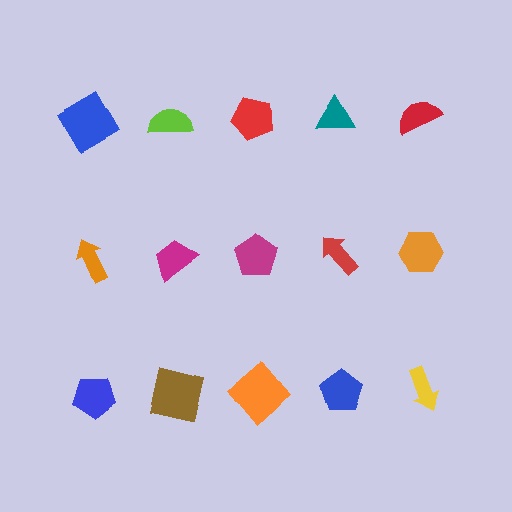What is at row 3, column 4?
A blue pentagon.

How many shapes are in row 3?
5 shapes.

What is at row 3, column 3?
An orange diamond.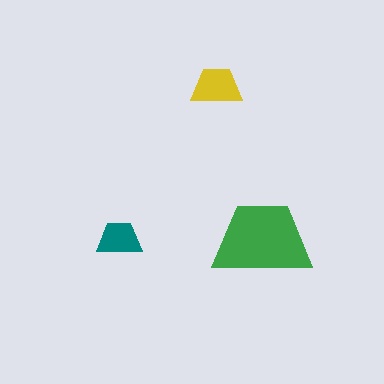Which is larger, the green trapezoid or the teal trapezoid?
The green one.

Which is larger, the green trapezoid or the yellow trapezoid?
The green one.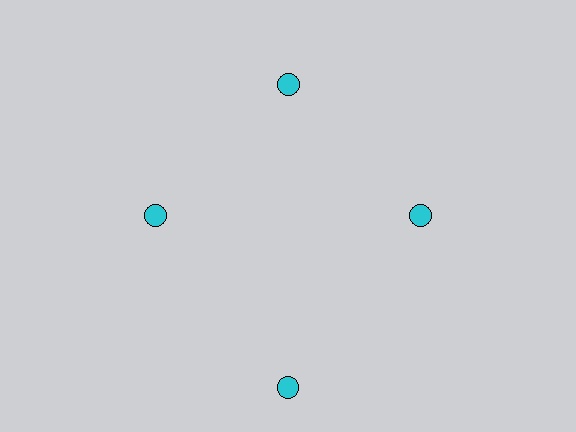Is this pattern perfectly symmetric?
No. The 4 cyan circles are arranged in a ring, but one element near the 6 o'clock position is pushed outward from the center, breaking the 4-fold rotational symmetry.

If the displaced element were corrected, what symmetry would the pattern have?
It would have 4-fold rotational symmetry — the pattern would map onto itself every 90 degrees.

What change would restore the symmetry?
The symmetry would be restored by moving it inward, back onto the ring so that all 4 circles sit at equal angles and equal distance from the center.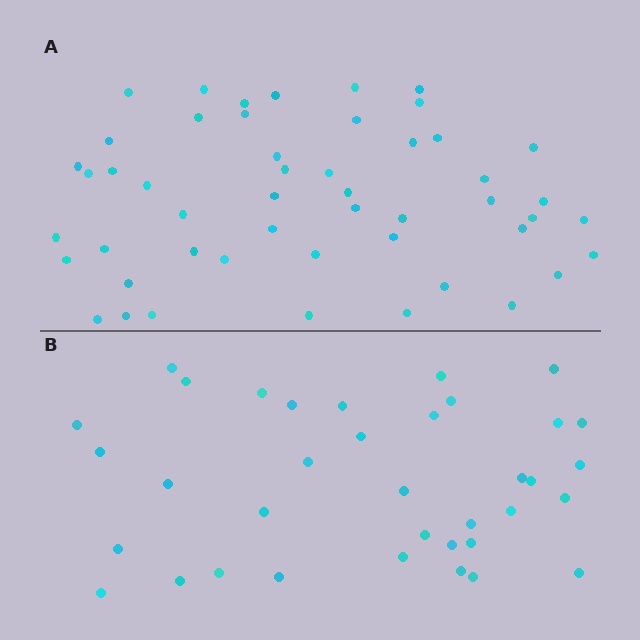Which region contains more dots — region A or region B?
Region A (the top region) has more dots.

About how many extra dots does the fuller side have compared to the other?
Region A has approximately 15 more dots than region B.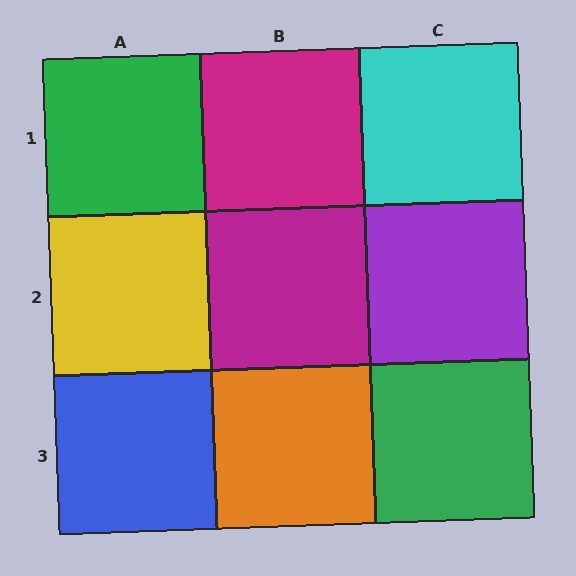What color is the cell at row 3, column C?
Green.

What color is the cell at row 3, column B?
Orange.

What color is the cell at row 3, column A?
Blue.